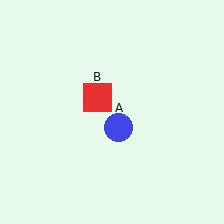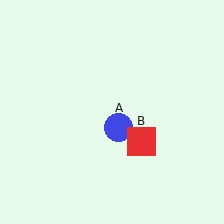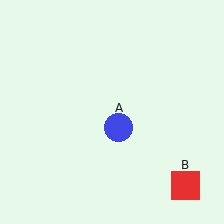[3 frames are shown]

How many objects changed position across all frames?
1 object changed position: red square (object B).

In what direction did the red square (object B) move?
The red square (object B) moved down and to the right.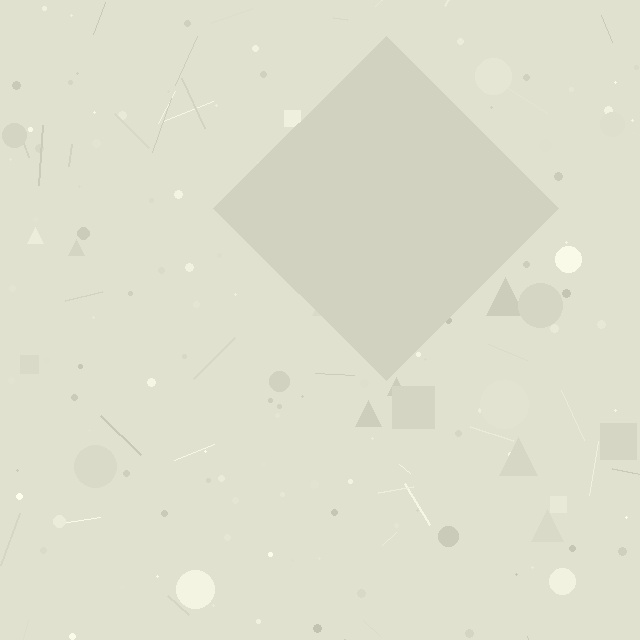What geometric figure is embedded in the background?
A diamond is embedded in the background.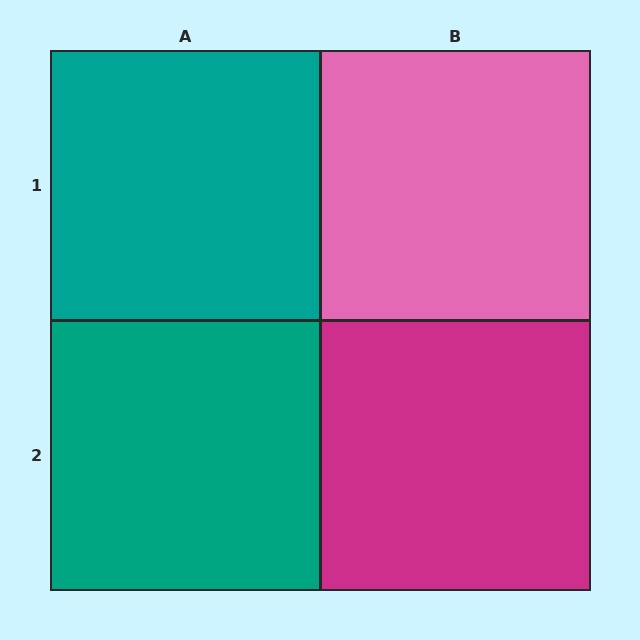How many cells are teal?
2 cells are teal.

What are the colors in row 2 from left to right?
Teal, magenta.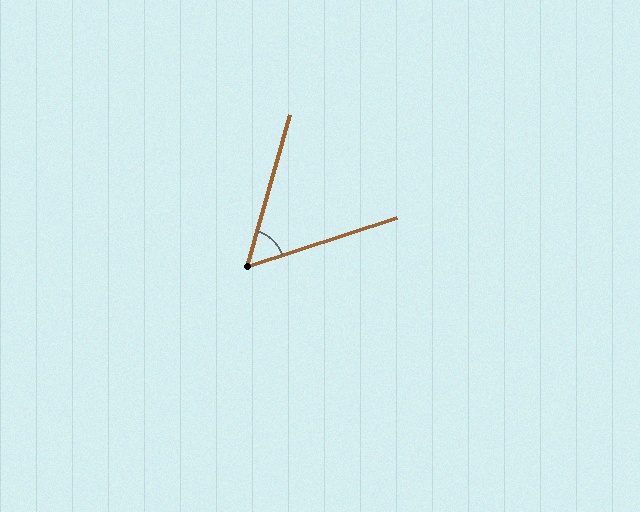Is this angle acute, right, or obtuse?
It is acute.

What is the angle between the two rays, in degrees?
Approximately 56 degrees.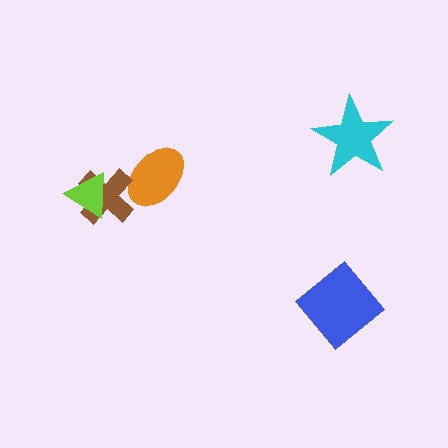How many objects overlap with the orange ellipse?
1 object overlaps with the orange ellipse.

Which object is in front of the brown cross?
The lime triangle is in front of the brown cross.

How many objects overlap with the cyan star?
0 objects overlap with the cyan star.